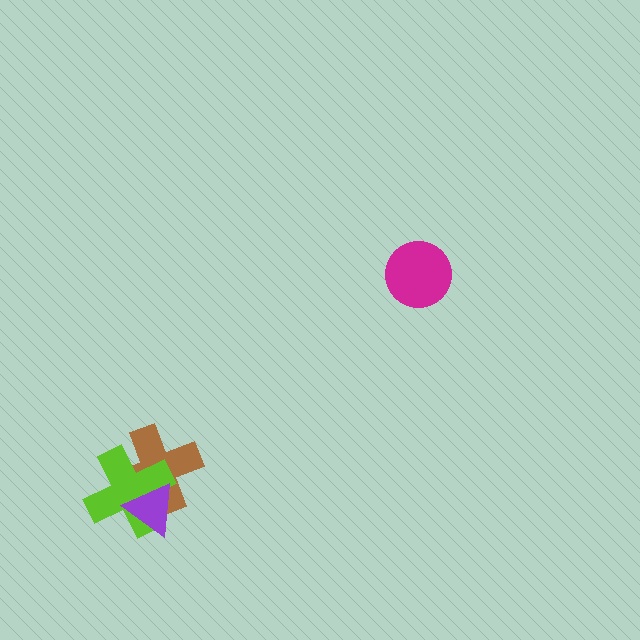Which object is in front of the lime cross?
The purple triangle is in front of the lime cross.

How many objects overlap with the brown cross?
2 objects overlap with the brown cross.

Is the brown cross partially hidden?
Yes, it is partially covered by another shape.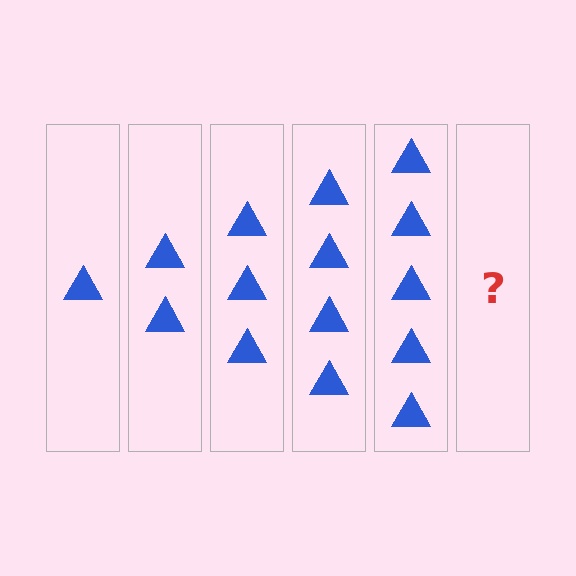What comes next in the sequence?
The next element should be 6 triangles.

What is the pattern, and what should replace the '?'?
The pattern is that each step adds one more triangle. The '?' should be 6 triangles.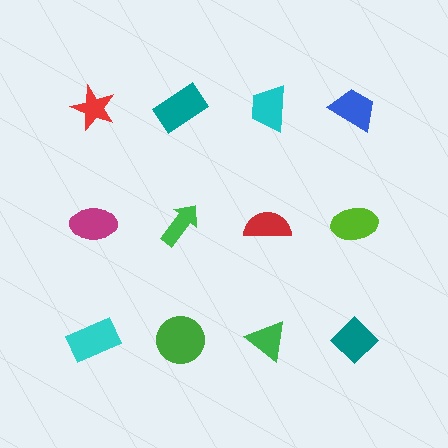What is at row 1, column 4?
A blue trapezoid.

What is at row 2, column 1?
A magenta ellipse.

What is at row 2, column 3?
A red semicircle.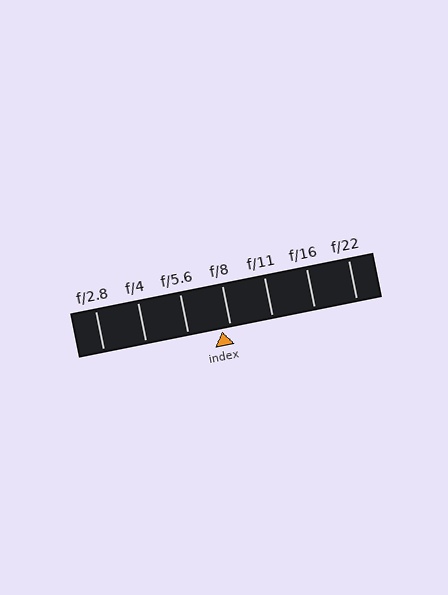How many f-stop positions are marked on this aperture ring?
There are 7 f-stop positions marked.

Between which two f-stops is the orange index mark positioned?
The index mark is between f/5.6 and f/8.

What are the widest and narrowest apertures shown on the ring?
The widest aperture shown is f/2.8 and the narrowest is f/22.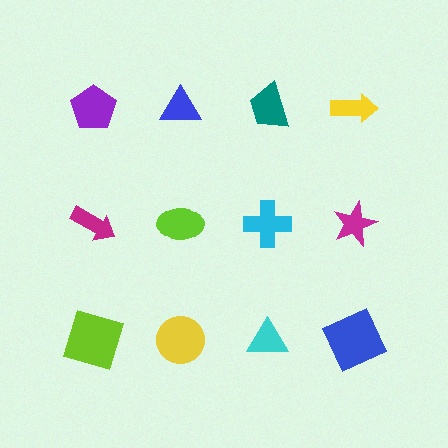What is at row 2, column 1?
A magenta arrow.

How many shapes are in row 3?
4 shapes.